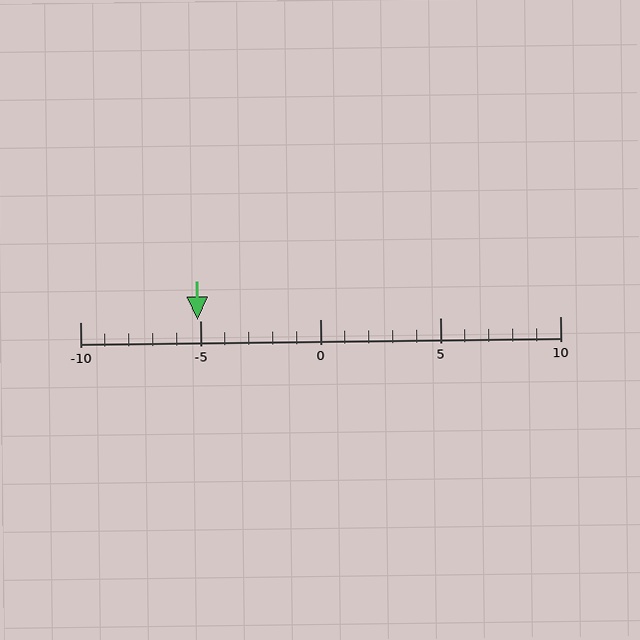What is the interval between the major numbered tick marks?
The major tick marks are spaced 5 units apart.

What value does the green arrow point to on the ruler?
The green arrow points to approximately -5.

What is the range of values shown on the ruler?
The ruler shows values from -10 to 10.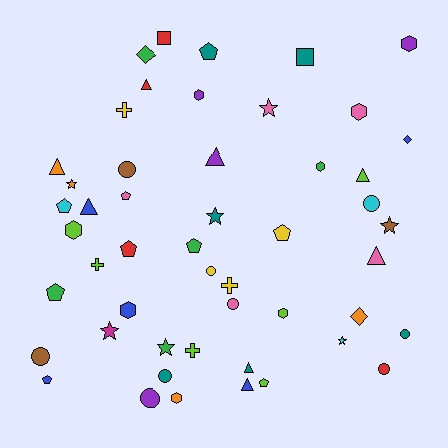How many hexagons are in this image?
There are 8 hexagons.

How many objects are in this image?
There are 50 objects.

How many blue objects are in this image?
There are 5 blue objects.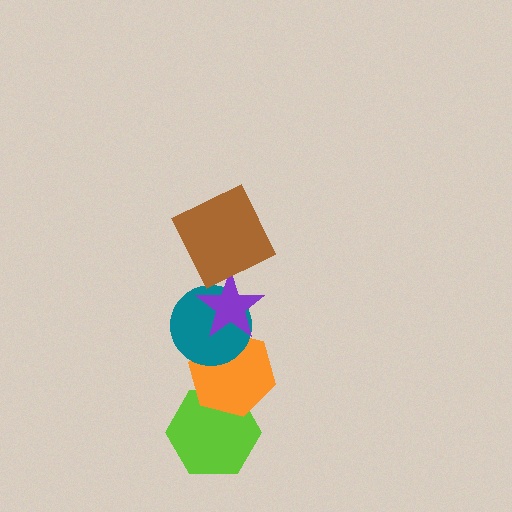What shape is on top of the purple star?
The brown square is on top of the purple star.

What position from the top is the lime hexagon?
The lime hexagon is 5th from the top.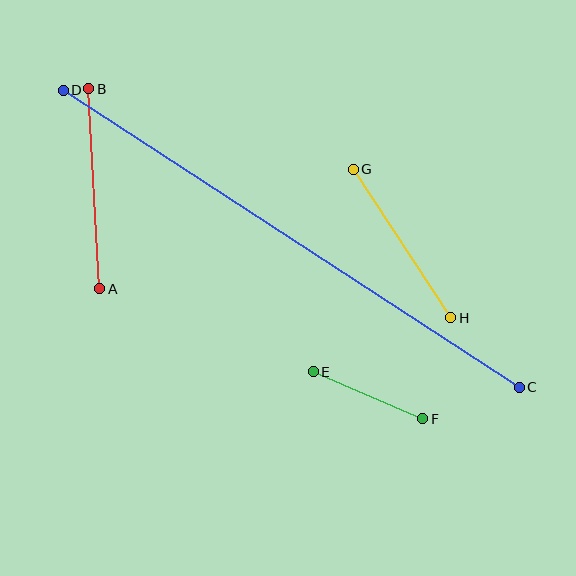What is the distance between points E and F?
The distance is approximately 119 pixels.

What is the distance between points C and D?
The distance is approximately 544 pixels.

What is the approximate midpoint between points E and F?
The midpoint is at approximately (368, 395) pixels.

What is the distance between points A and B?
The distance is approximately 200 pixels.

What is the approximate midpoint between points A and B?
The midpoint is at approximately (94, 189) pixels.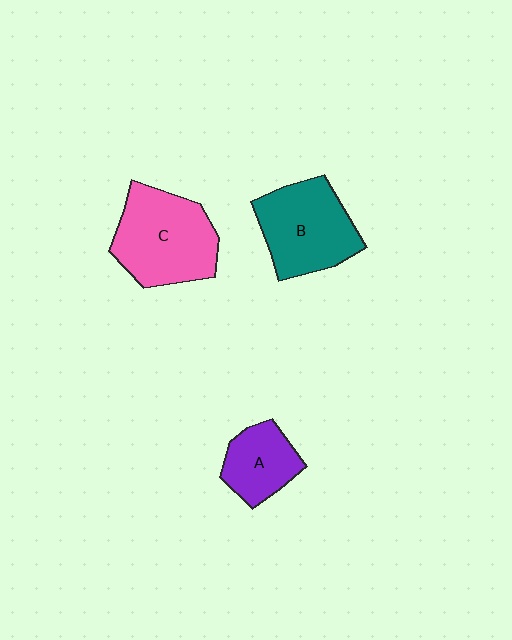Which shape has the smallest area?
Shape A (purple).